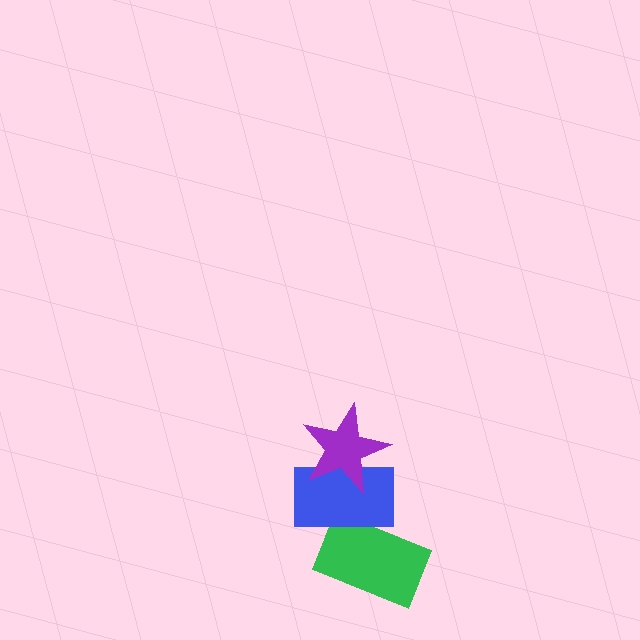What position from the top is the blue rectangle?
The blue rectangle is 2nd from the top.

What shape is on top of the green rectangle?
The blue rectangle is on top of the green rectangle.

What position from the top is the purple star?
The purple star is 1st from the top.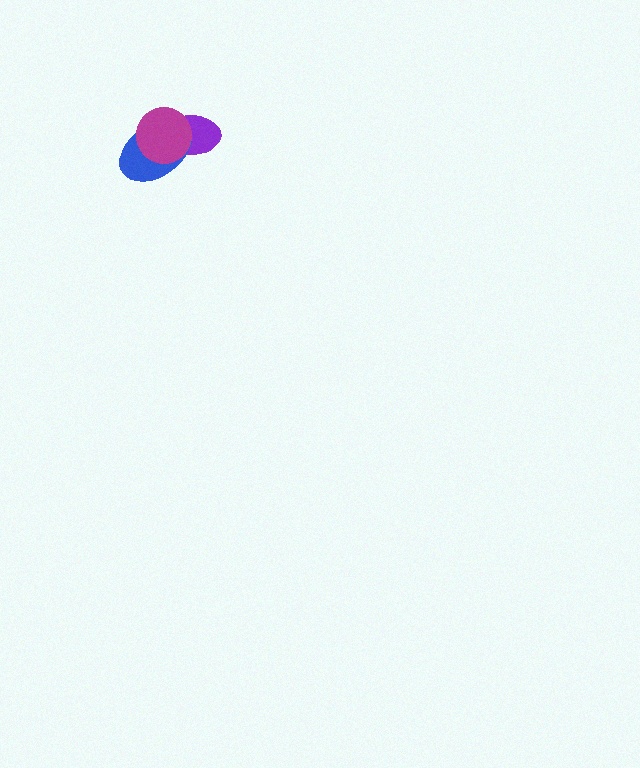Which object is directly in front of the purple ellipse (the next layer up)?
The blue ellipse is directly in front of the purple ellipse.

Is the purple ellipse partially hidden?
Yes, it is partially covered by another shape.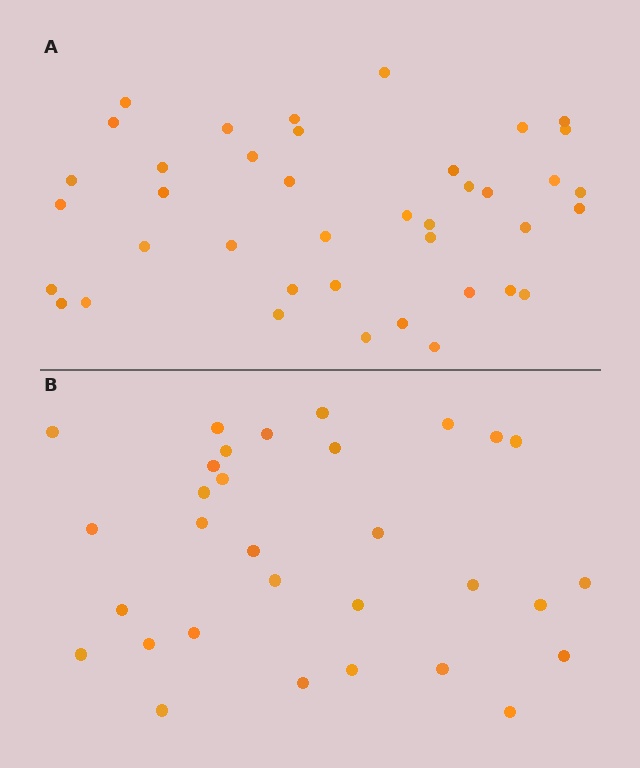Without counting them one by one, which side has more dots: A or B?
Region A (the top region) has more dots.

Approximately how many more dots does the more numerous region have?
Region A has roughly 8 or so more dots than region B.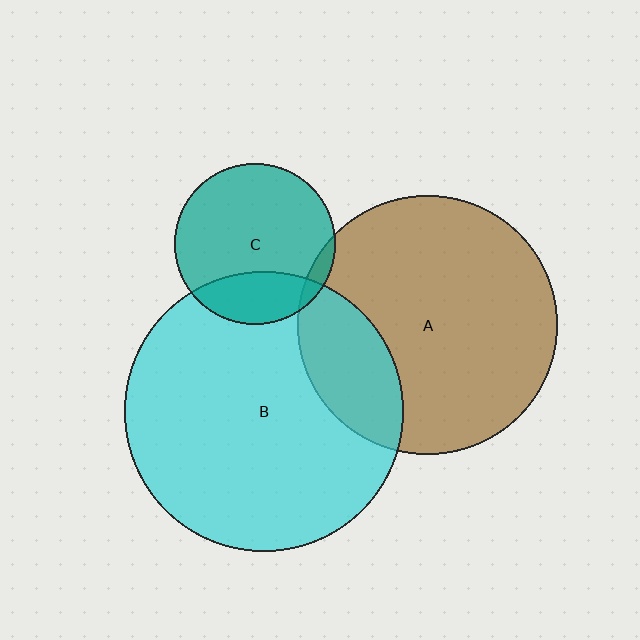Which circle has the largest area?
Circle B (cyan).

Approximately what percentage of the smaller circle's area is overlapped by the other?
Approximately 5%.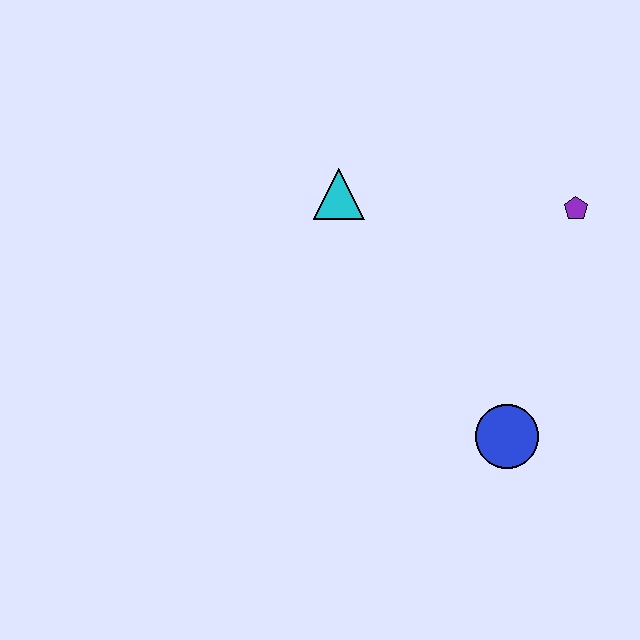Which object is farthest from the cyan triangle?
The blue circle is farthest from the cyan triangle.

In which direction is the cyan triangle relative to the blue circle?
The cyan triangle is above the blue circle.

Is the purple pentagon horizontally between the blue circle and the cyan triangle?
No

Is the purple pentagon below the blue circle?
No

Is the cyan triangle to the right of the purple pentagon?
No